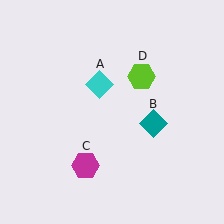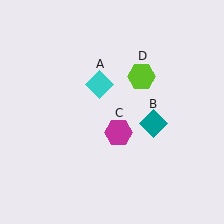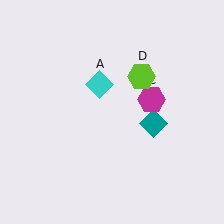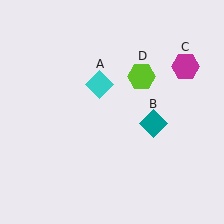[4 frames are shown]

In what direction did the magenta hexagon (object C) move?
The magenta hexagon (object C) moved up and to the right.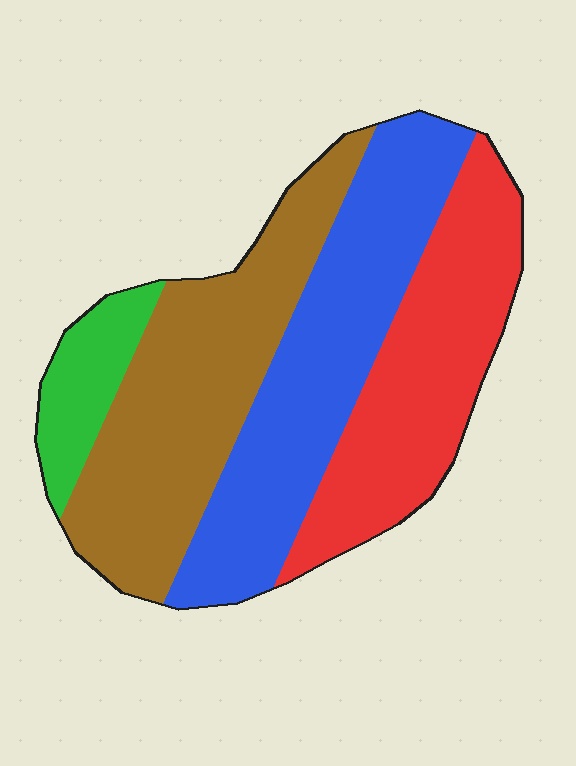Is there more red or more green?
Red.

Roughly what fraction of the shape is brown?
Brown covers 32% of the shape.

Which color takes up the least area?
Green, at roughly 10%.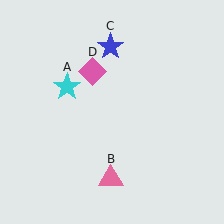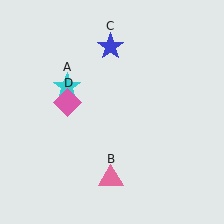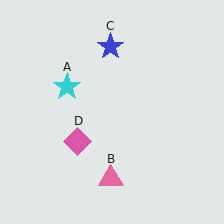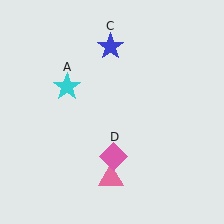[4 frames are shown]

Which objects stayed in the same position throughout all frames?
Cyan star (object A) and pink triangle (object B) and blue star (object C) remained stationary.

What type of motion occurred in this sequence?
The pink diamond (object D) rotated counterclockwise around the center of the scene.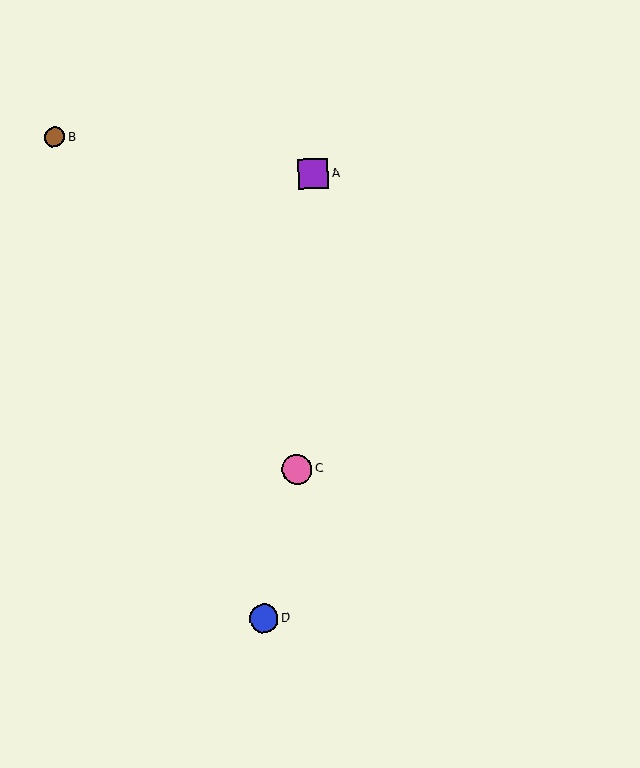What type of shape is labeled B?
Shape B is a brown circle.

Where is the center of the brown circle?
The center of the brown circle is at (55, 137).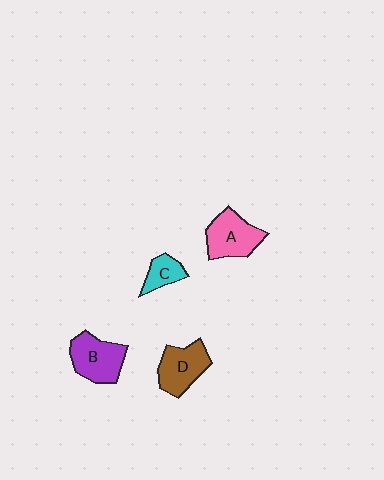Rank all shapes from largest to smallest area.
From largest to smallest: B (purple), A (pink), D (brown), C (cyan).